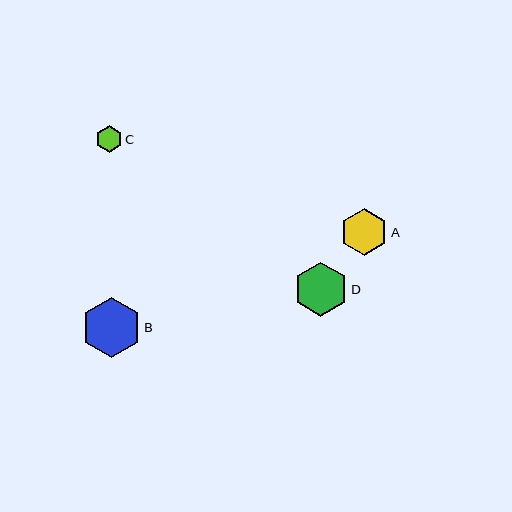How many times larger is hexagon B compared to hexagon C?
Hexagon B is approximately 2.2 times the size of hexagon C.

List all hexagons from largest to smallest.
From largest to smallest: B, D, A, C.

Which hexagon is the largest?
Hexagon B is the largest with a size of approximately 59 pixels.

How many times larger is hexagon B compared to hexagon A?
Hexagon B is approximately 1.2 times the size of hexagon A.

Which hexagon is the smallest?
Hexagon C is the smallest with a size of approximately 27 pixels.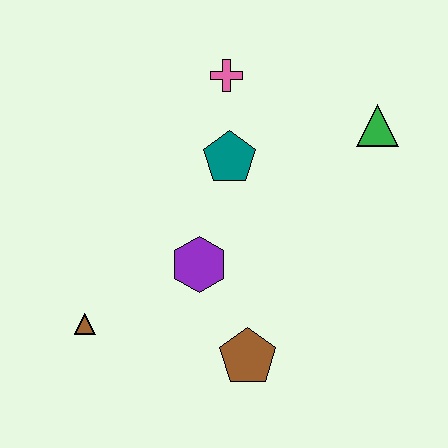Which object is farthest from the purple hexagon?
The green triangle is farthest from the purple hexagon.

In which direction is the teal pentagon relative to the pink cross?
The teal pentagon is below the pink cross.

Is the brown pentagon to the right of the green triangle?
No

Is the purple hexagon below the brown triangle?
No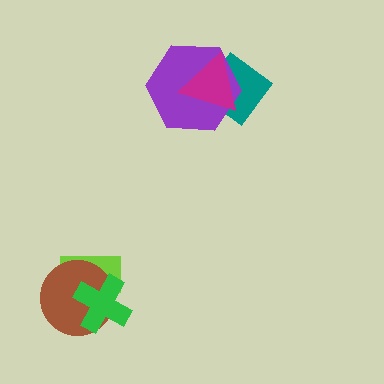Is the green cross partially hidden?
No, no other shape covers it.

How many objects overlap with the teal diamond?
2 objects overlap with the teal diamond.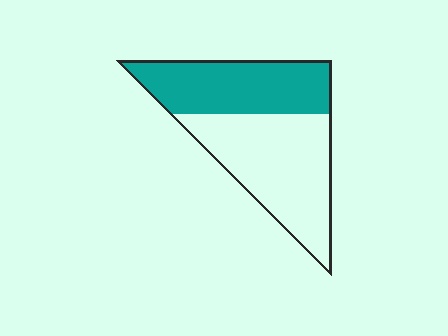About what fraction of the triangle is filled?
About two fifths (2/5).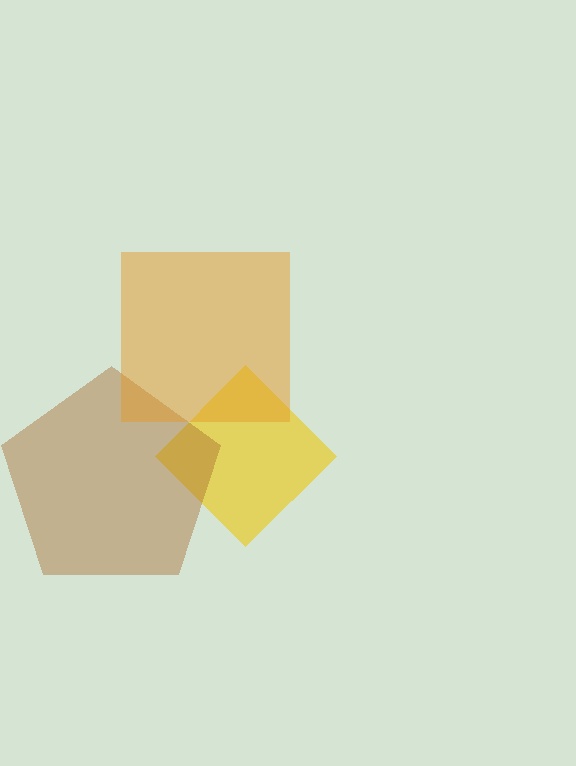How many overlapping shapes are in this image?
There are 3 overlapping shapes in the image.